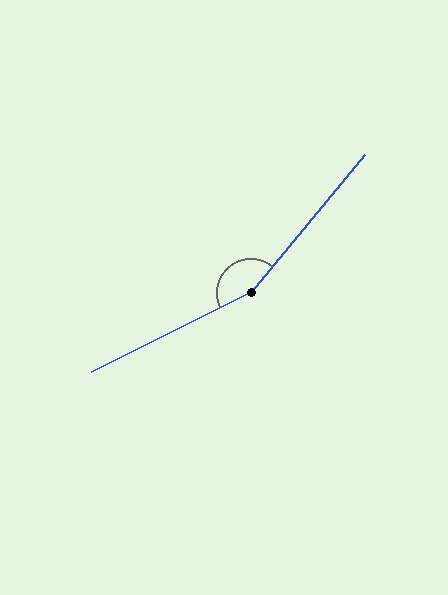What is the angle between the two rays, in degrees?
Approximately 156 degrees.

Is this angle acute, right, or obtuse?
It is obtuse.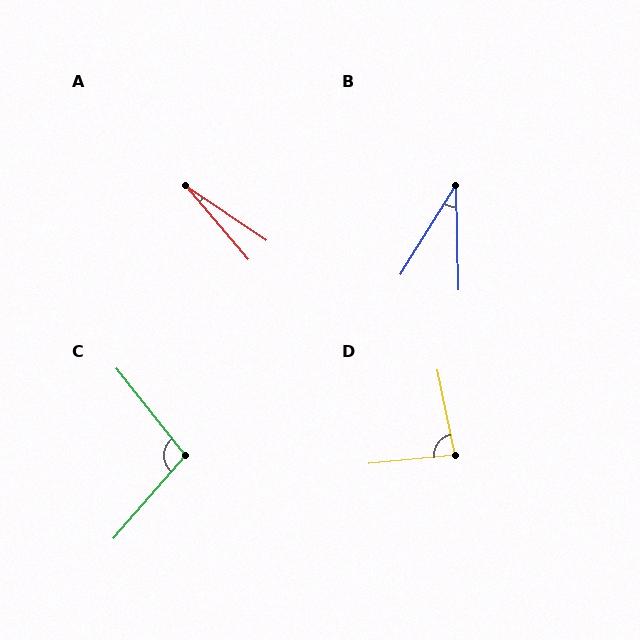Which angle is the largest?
C, at approximately 101 degrees.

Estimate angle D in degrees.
Approximately 84 degrees.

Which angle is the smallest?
A, at approximately 15 degrees.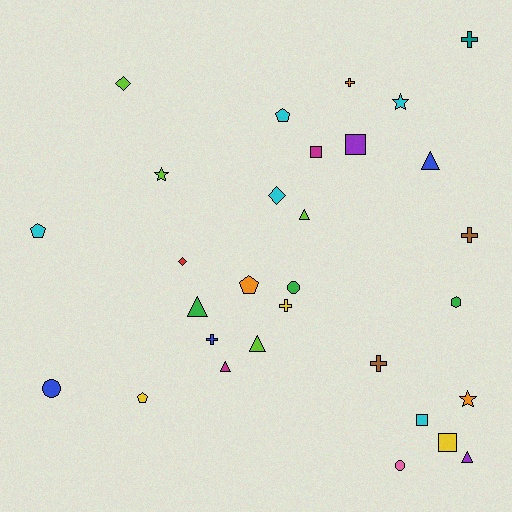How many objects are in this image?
There are 30 objects.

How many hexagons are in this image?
There is 1 hexagon.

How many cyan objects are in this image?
There are 5 cyan objects.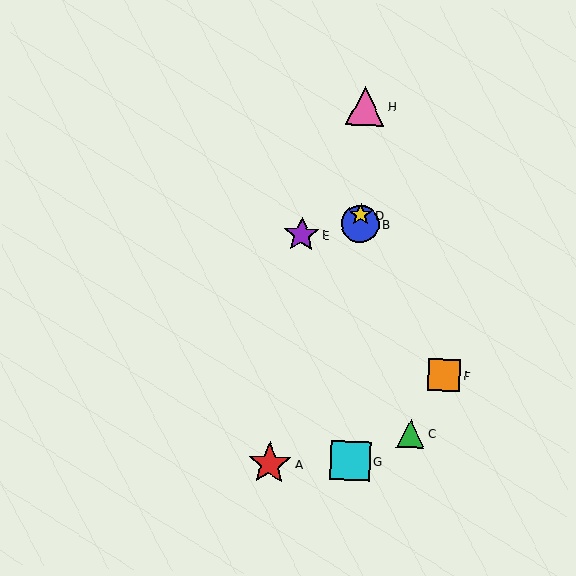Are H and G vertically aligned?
Yes, both are at x≈365.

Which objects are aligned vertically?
Objects B, D, G, H are aligned vertically.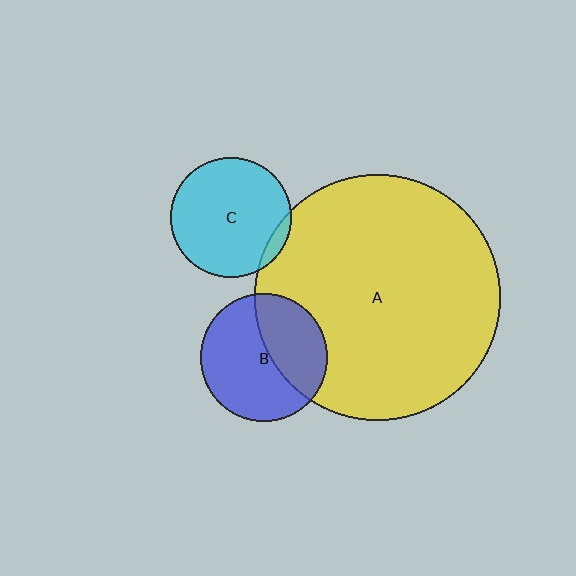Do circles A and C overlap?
Yes.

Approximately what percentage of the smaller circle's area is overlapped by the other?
Approximately 5%.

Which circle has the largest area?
Circle A (yellow).